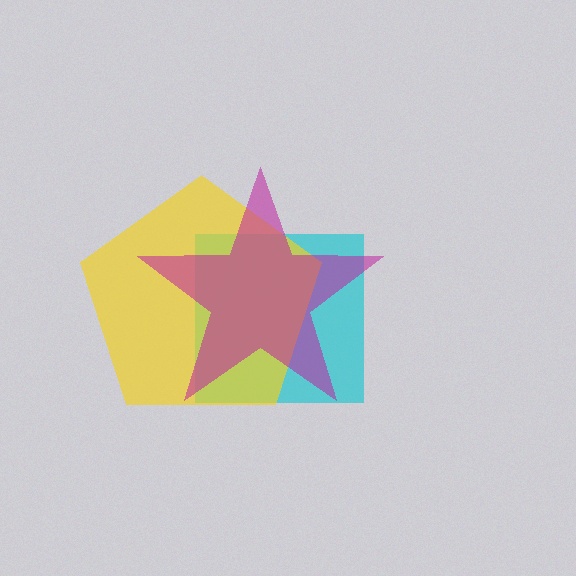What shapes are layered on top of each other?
The layered shapes are: a cyan square, a yellow pentagon, a magenta star.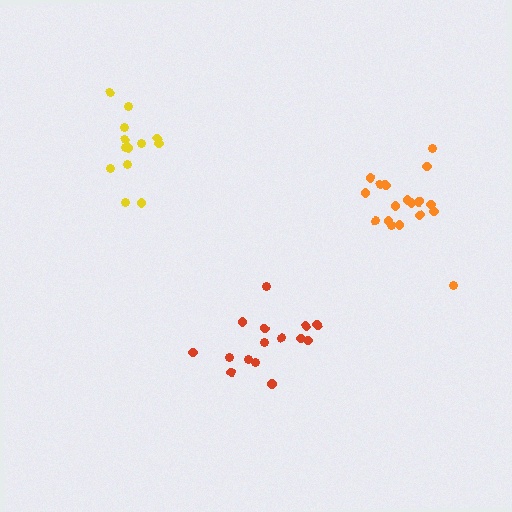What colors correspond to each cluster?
The clusters are colored: yellow, orange, red.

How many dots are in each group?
Group 1: 13 dots, Group 2: 18 dots, Group 3: 15 dots (46 total).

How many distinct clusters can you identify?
There are 3 distinct clusters.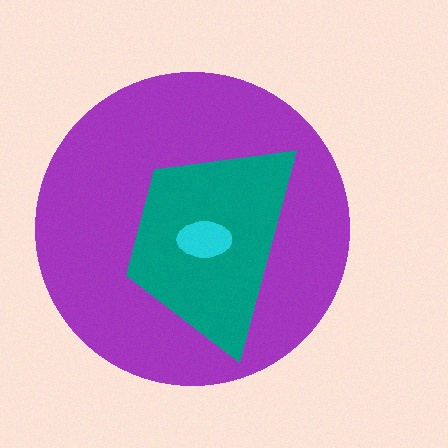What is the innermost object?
The cyan ellipse.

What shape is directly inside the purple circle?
The teal trapezoid.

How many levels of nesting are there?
3.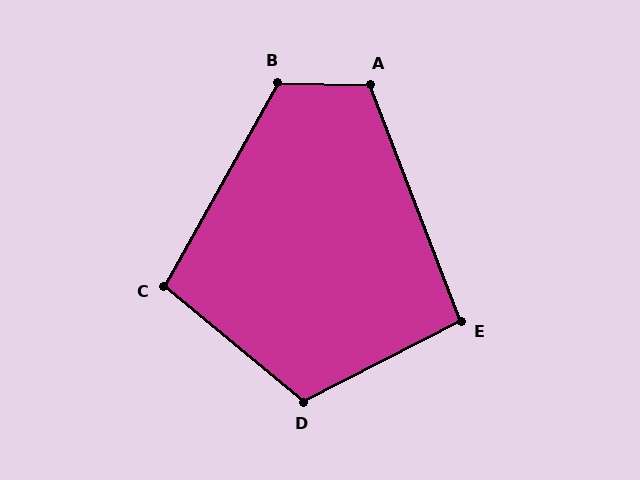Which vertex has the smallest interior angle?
E, at approximately 96 degrees.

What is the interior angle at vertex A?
Approximately 112 degrees (obtuse).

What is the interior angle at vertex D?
Approximately 113 degrees (obtuse).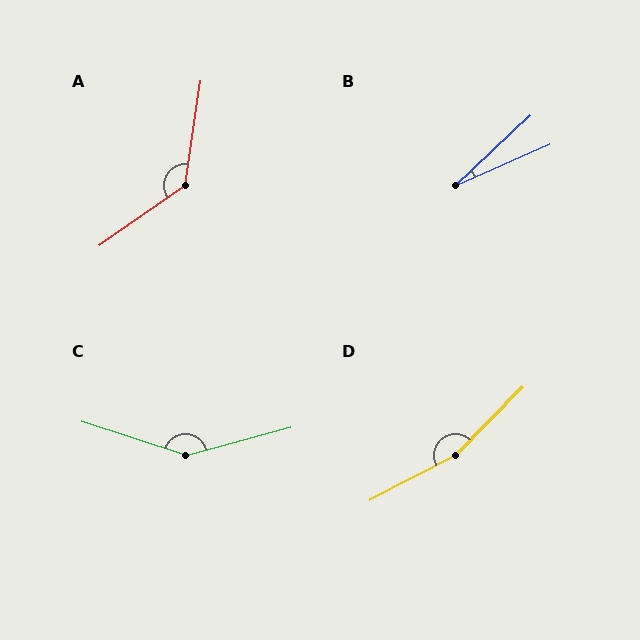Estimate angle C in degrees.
Approximately 147 degrees.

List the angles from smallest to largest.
B (19°), A (134°), C (147°), D (162°).